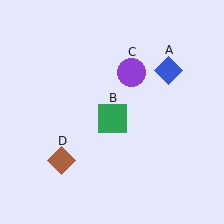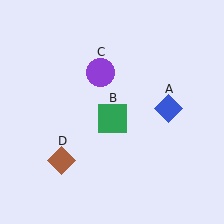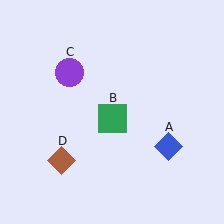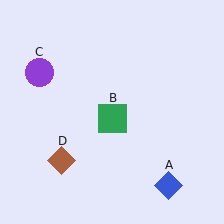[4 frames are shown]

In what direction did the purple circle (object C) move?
The purple circle (object C) moved left.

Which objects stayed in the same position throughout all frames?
Green square (object B) and brown diamond (object D) remained stationary.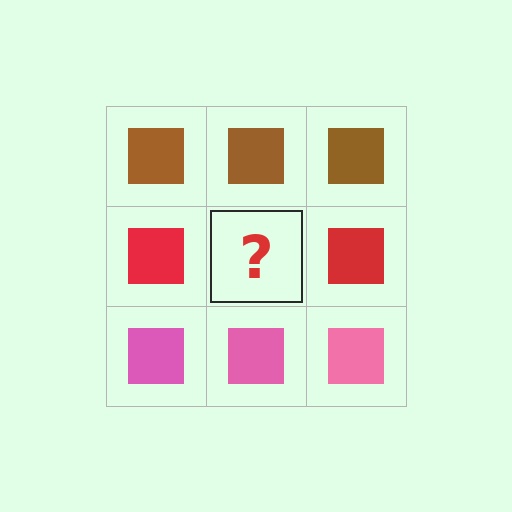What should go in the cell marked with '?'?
The missing cell should contain a red square.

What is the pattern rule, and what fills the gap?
The rule is that each row has a consistent color. The gap should be filled with a red square.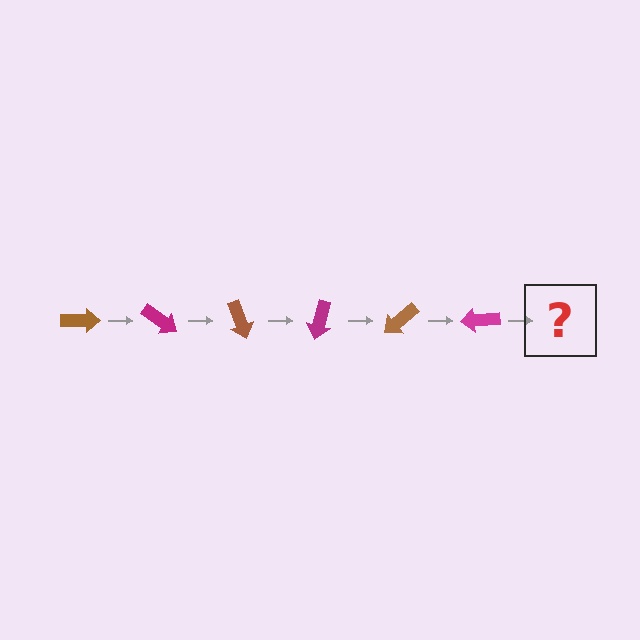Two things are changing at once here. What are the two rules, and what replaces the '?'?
The two rules are that it rotates 35 degrees each step and the color cycles through brown and magenta. The '?' should be a brown arrow, rotated 210 degrees from the start.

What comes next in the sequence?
The next element should be a brown arrow, rotated 210 degrees from the start.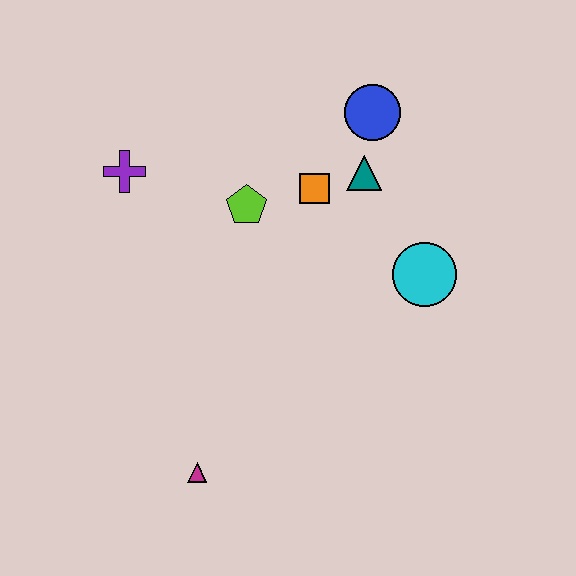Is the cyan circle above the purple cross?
No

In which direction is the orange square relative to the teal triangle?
The orange square is to the left of the teal triangle.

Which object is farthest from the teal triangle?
The magenta triangle is farthest from the teal triangle.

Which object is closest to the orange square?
The teal triangle is closest to the orange square.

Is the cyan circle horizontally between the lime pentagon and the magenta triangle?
No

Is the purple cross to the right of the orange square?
No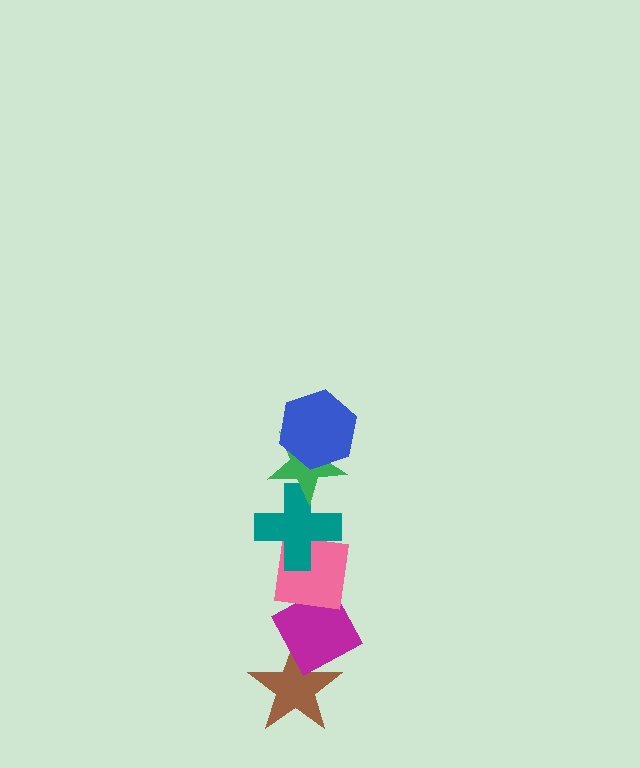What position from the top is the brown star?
The brown star is 6th from the top.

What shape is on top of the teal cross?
The green star is on top of the teal cross.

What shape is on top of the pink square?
The teal cross is on top of the pink square.